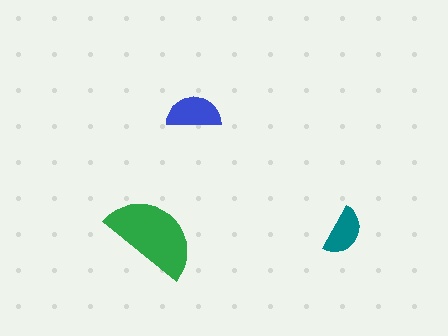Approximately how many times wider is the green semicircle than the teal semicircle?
About 2 times wider.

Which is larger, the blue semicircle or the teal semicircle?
The blue one.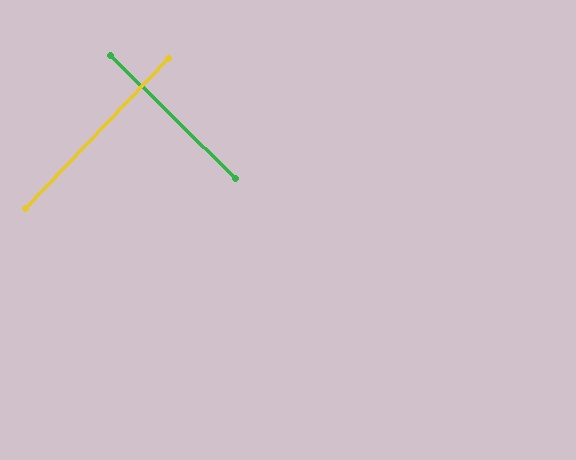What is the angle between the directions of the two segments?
Approximately 89 degrees.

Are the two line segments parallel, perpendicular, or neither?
Perpendicular — they meet at approximately 89°.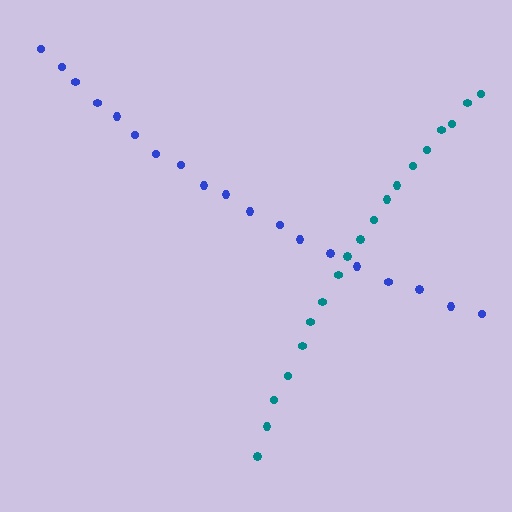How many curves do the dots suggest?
There are 2 distinct paths.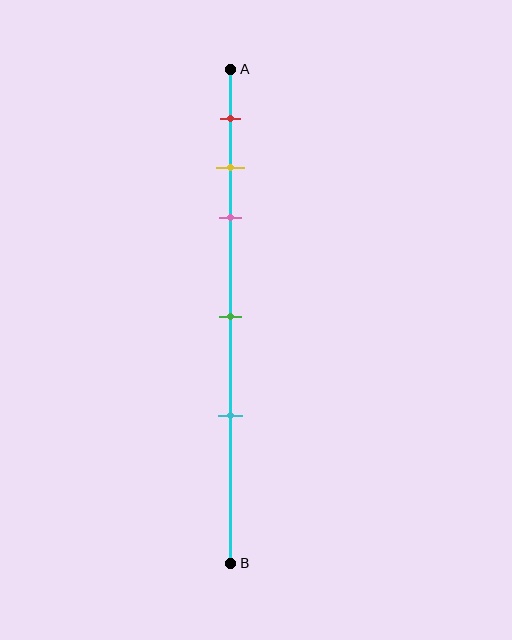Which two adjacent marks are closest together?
The yellow and pink marks are the closest adjacent pair.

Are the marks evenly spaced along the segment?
No, the marks are not evenly spaced.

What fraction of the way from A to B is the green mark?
The green mark is approximately 50% (0.5) of the way from A to B.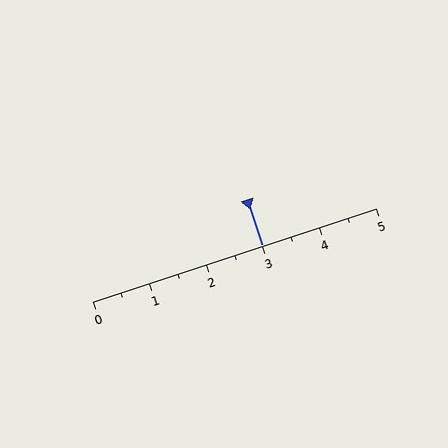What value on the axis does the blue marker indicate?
The marker indicates approximately 3.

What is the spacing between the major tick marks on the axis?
The major ticks are spaced 1 apart.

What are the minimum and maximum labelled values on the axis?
The axis runs from 0 to 5.